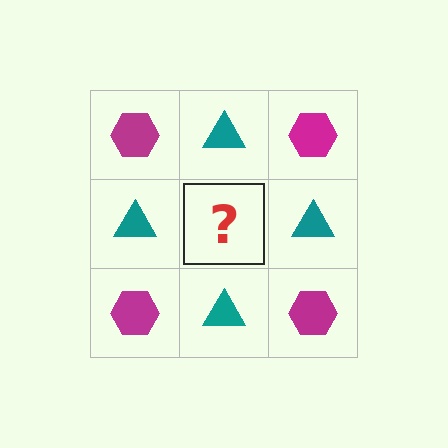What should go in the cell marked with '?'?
The missing cell should contain a magenta hexagon.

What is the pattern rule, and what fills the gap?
The rule is that it alternates magenta hexagon and teal triangle in a checkerboard pattern. The gap should be filled with a magenta hexagon.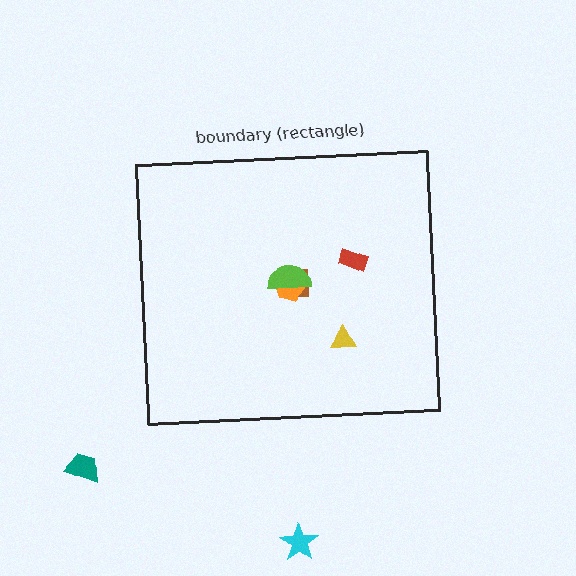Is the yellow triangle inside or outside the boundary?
Inside.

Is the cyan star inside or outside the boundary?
Outside.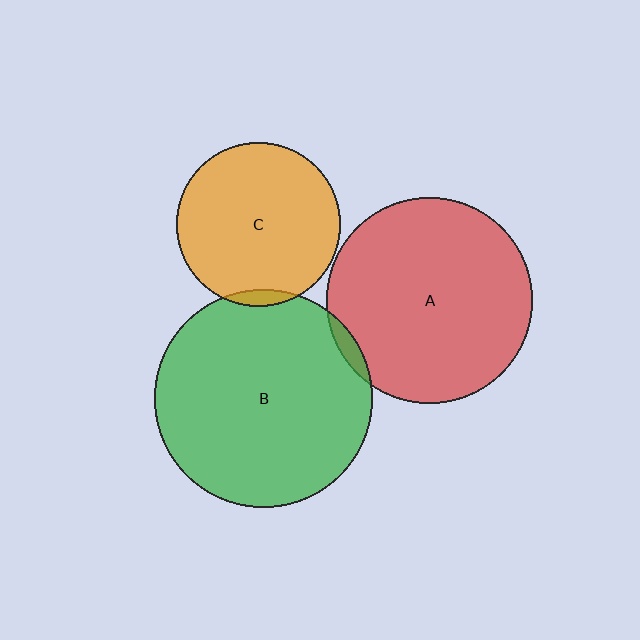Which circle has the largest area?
Circle B (green).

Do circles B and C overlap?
Yes.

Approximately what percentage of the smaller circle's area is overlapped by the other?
Approximately 5%.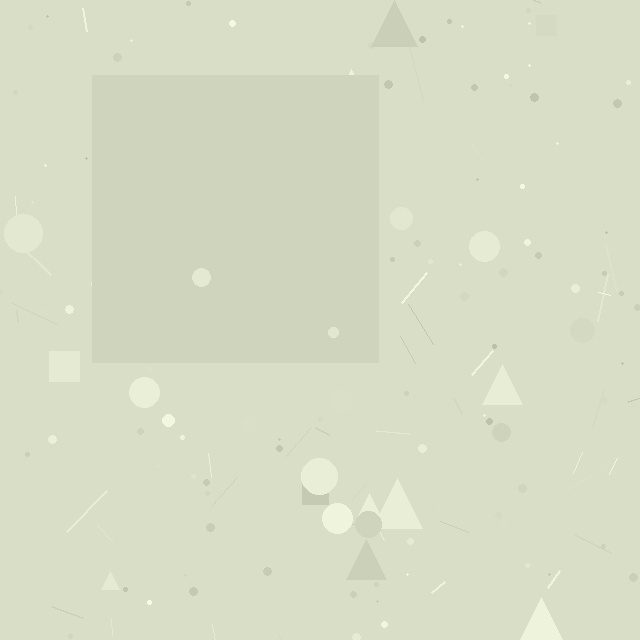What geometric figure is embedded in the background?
A square is embedded in the background.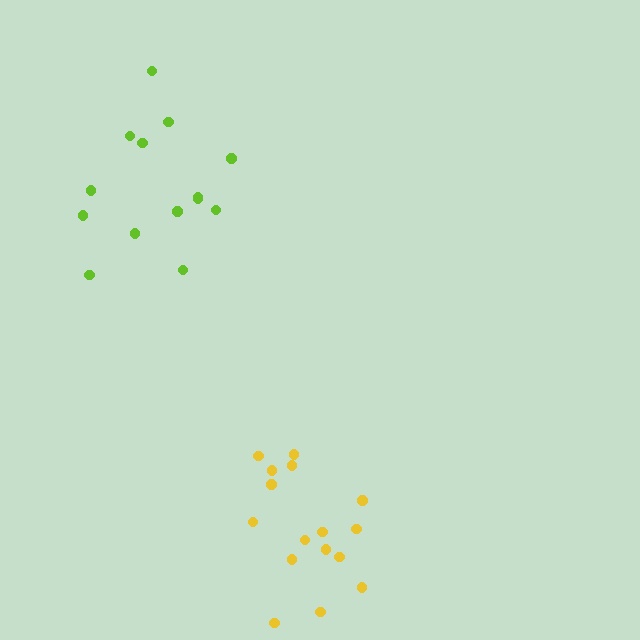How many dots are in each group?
Group 1: 14 dots, Group 2: 16 dots (30 total).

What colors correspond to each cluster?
The clusters are colored: lime, yellow.